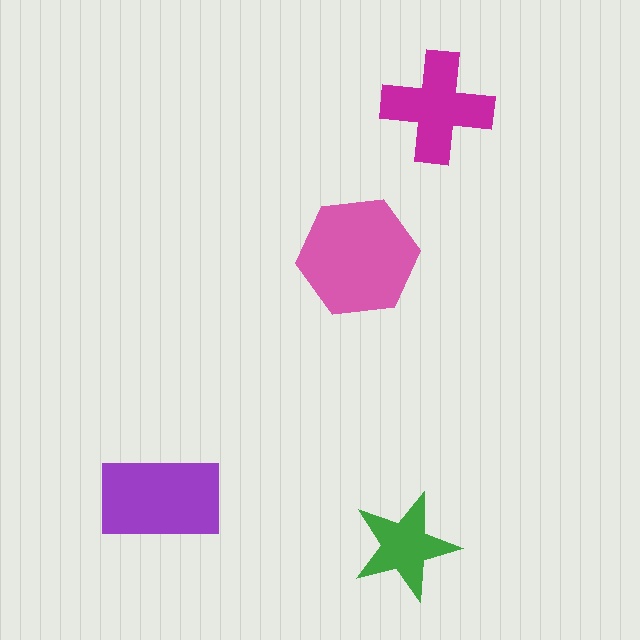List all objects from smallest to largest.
The green star, the magenta cross, the purple rectangle, the pink hexagon.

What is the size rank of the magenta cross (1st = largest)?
3rd.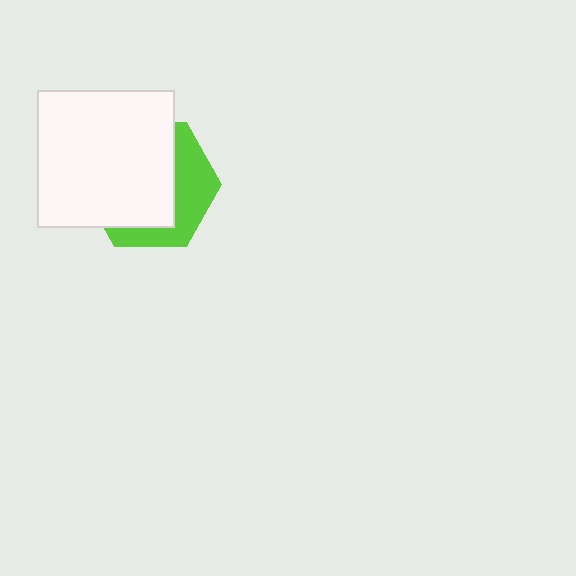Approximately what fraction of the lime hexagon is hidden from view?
Roughly 63% of the lime hexagon is hidden behind the white square.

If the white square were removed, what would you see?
You would see the complete lime hexagon.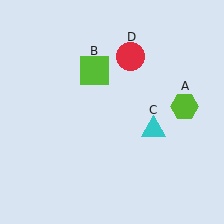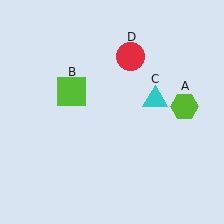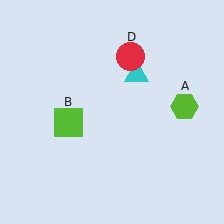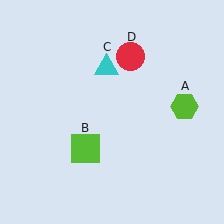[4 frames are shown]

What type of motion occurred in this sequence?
The lime square (object B), cyan triangle (object C) rotated counterclockwise around the center of the scene.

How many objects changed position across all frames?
2 objects changed position: lime square (object B), cyan triangle (object C).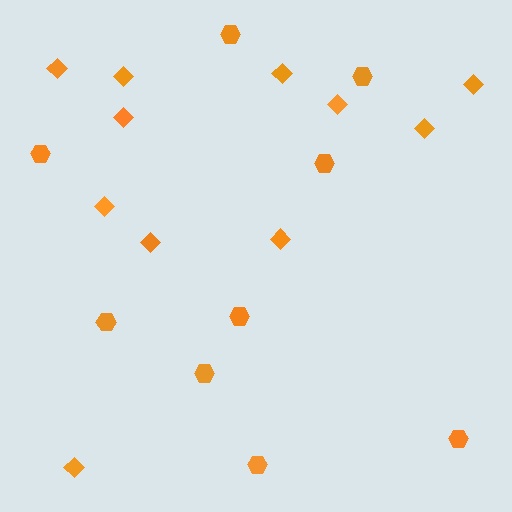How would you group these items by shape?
There are 2 groups: one group of diamonds (11) and one group of hexagons (9).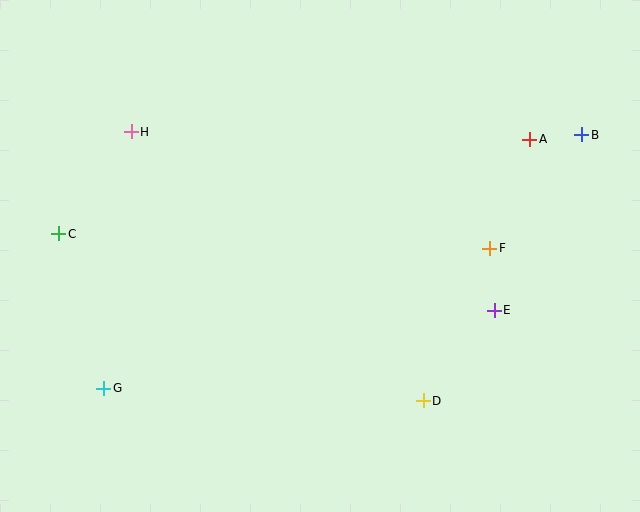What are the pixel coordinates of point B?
Point B is at (582, 135).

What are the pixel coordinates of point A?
Point A is at (530, 139).